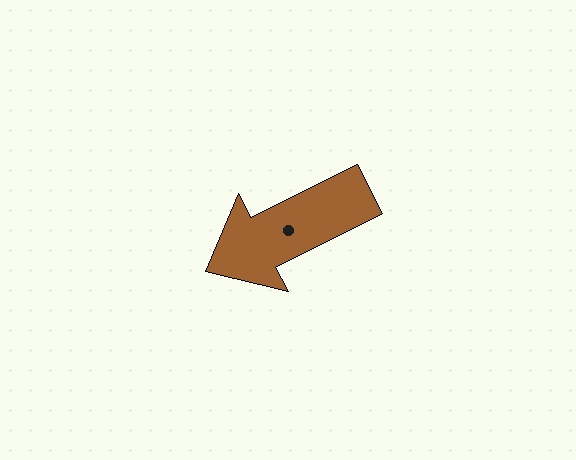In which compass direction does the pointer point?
Southwest.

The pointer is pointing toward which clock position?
Roughly 8 o'clock.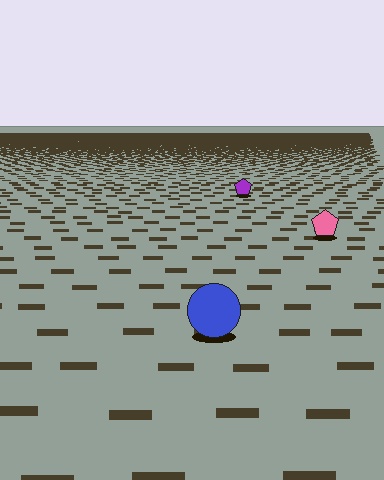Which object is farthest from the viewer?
The purple pentagon is farthest from the viewer. It appears smaller and the ground texture around it is denser.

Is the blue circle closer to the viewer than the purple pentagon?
Yes. The blue circle is closer — you can tell from the texture gradient: the ground texture is coarser near it.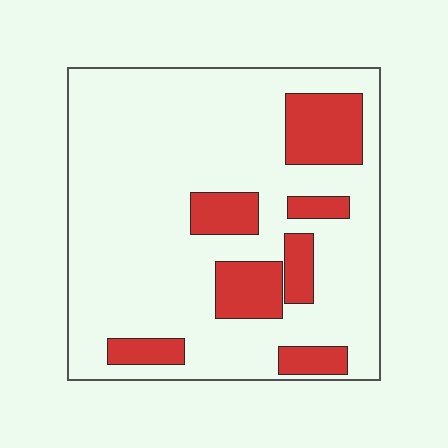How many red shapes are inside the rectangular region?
7.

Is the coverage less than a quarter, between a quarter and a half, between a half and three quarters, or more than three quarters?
Less than a quarter.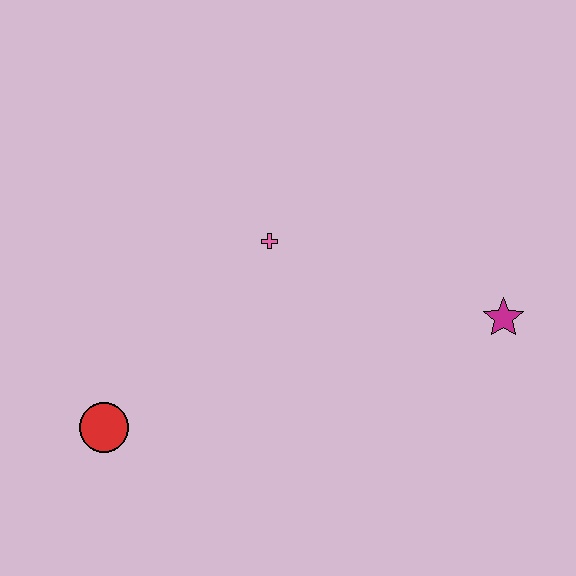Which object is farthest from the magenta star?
The red circle is farthest from the magenta star.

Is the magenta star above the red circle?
Yes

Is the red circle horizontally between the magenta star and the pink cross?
No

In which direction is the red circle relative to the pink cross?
The red circle is below the pink cross.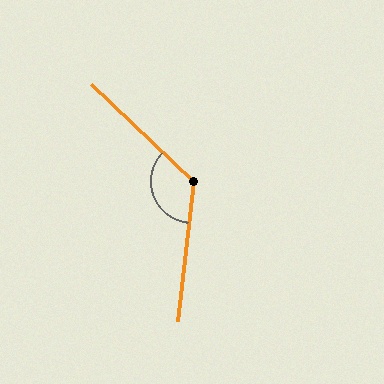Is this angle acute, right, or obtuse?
It is obtuse.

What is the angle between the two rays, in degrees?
Approximately 127 degrees.